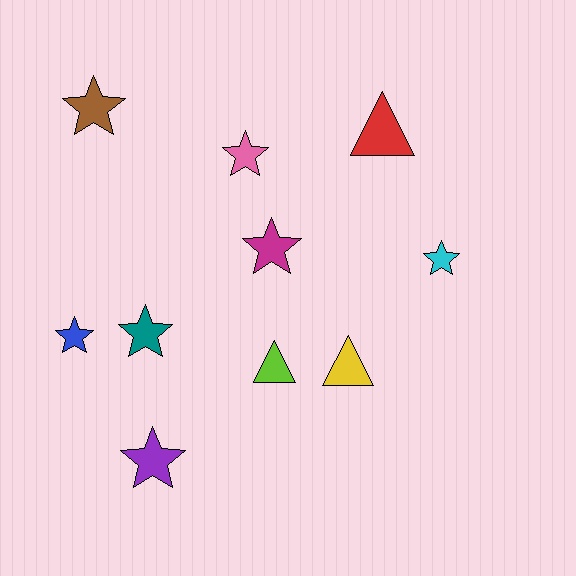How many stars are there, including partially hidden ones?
There are 7 stars.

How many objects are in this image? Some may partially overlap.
There are 10 objects.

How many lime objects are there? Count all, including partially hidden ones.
There is 1 lime object.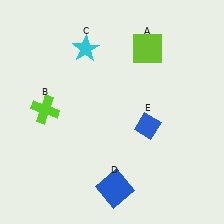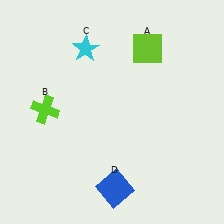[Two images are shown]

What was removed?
The blue diamond (E) was removed in Image 2.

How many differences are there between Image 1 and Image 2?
There is 1 difference between the two images.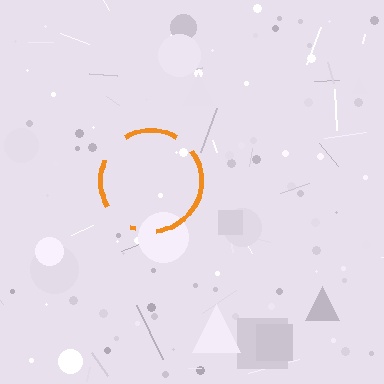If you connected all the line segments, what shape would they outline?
They would outline a circle.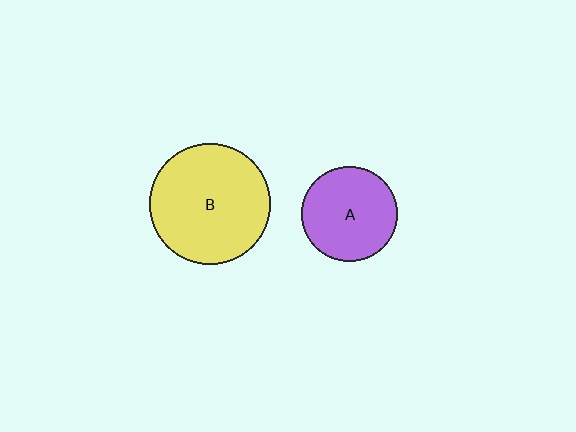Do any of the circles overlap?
No, none of the circles overlap.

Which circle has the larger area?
Circle B (yellow).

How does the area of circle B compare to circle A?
Approximately 1.6 times.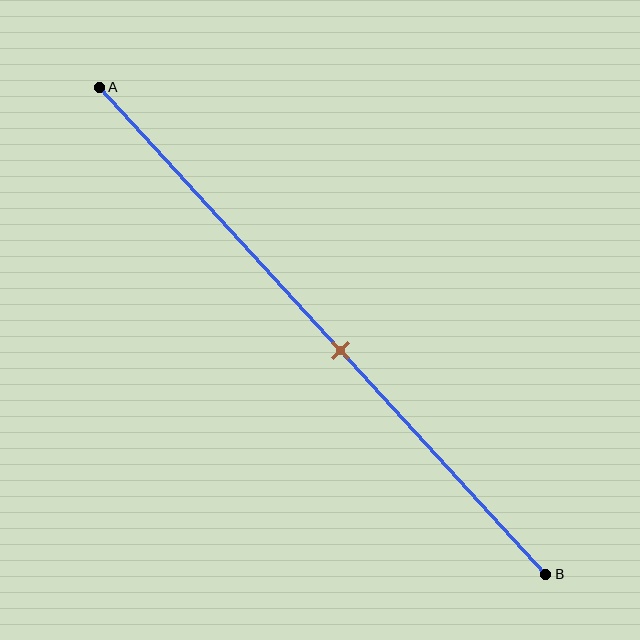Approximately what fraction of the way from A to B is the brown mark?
The brown mark is approximately 55% of the way from A to B.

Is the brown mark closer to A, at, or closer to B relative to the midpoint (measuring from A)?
The brown mark is closer to point B than the midpoint of segment AB.